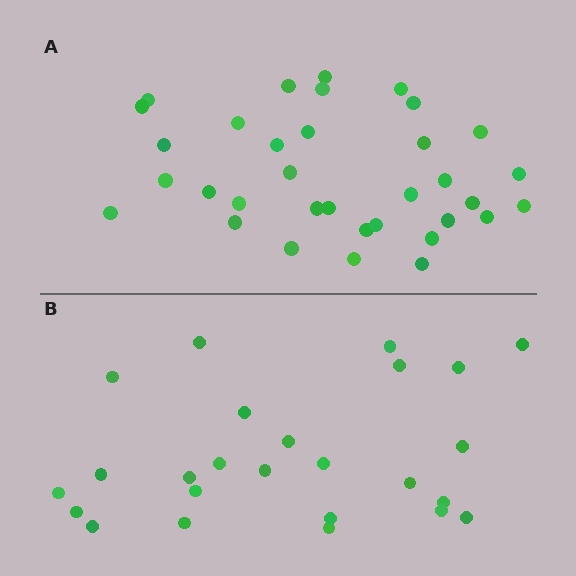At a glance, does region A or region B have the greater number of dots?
Region A (the top region) has more dots.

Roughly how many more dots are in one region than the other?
Region A has roughly 8 or so more dots than region B.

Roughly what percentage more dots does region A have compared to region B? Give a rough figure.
About 35% more.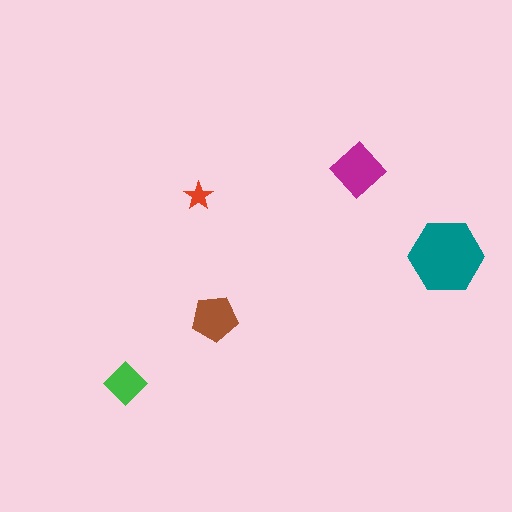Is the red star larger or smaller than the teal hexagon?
Smaller.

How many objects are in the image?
There are 5 objects in the image.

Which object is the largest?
The teal hexagon.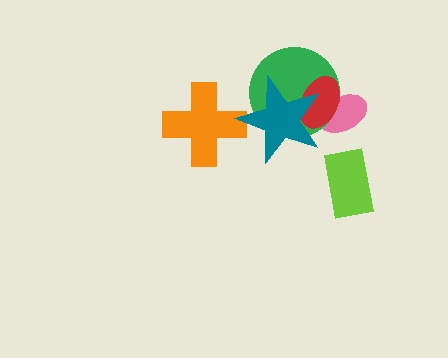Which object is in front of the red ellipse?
The teal star is in front of the red ellipse.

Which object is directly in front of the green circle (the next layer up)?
The red ellipse is directly in front of the green circle.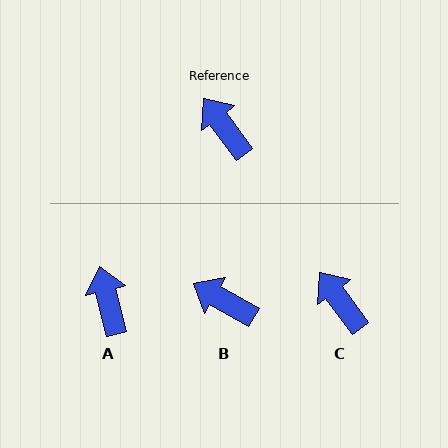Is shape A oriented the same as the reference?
No, it is off by about 23 degrees.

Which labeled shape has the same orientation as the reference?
C.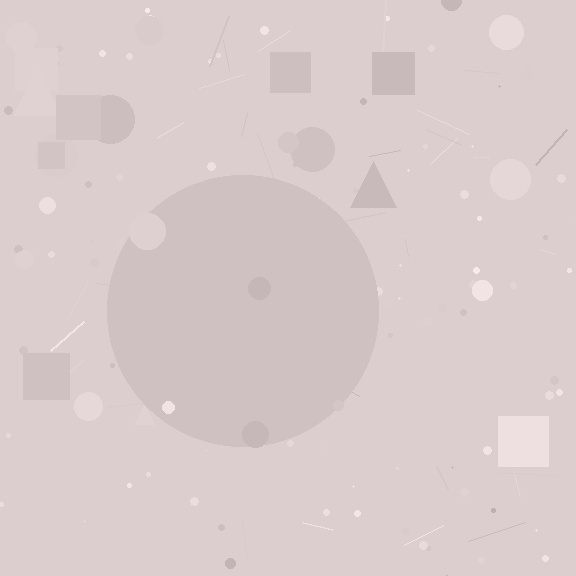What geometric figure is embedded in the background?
A circle is embedded in the background.